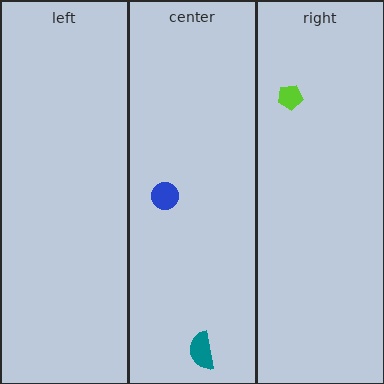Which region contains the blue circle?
The center region.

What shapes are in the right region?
The lime pentagon.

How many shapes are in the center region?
2.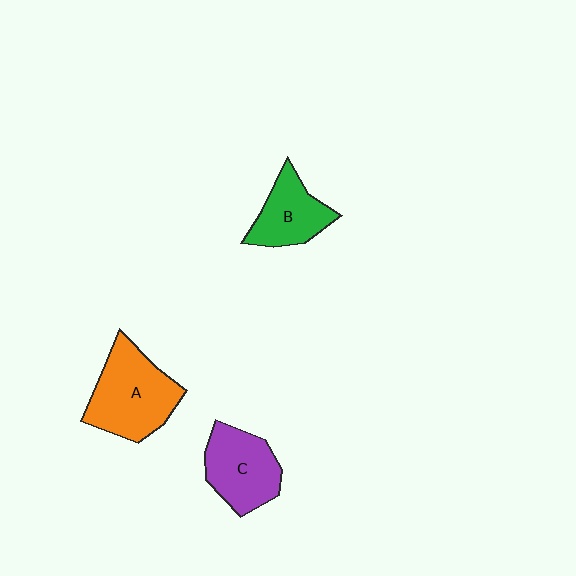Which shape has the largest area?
Shape A (orange).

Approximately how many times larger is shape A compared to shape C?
Approximately 1.3 times.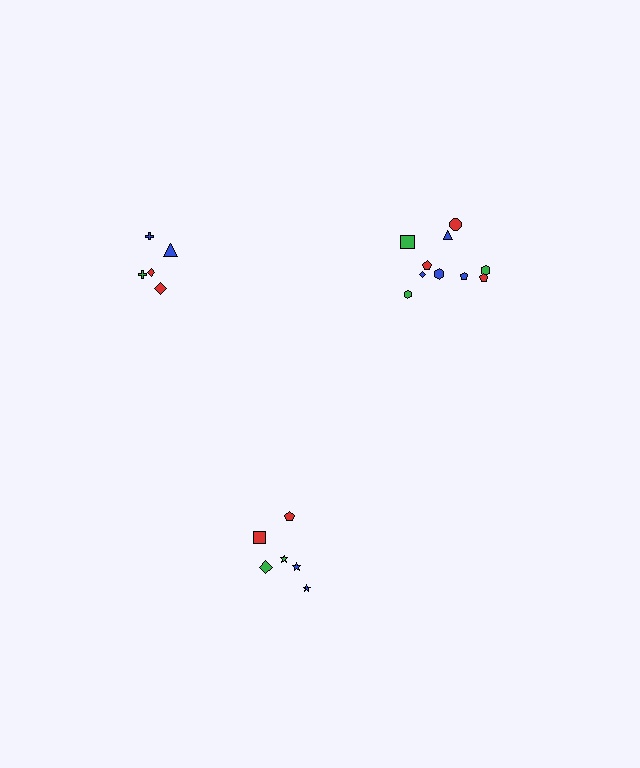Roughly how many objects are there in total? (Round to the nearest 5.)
Roughly 20 objects in total.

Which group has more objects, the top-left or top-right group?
The top-right group.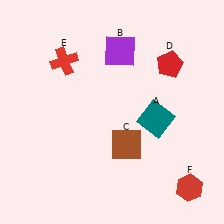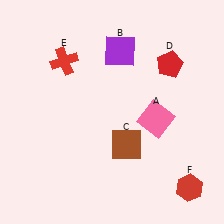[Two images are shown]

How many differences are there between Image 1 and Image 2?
There is 1 difference between the two images.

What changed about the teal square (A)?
In Image 1, A is teal. In Image 2, it changed to pink.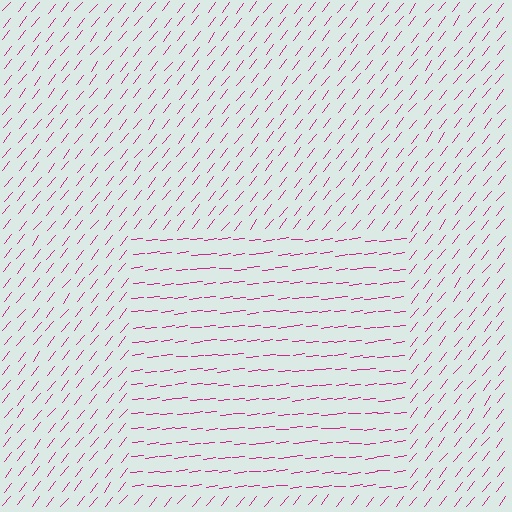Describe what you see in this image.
The image is filled with small magenta line segments. A rectangle region in the image has lines oriented differently from the surrounding lines, creating a visible texture boundary.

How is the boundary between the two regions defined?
The boundary is defined purely by a change in line orientation (approximately 45 degrees difference). All lines are the same color and thickness.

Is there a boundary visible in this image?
Yes, there is a texture boundary formed by a change in line orientation.